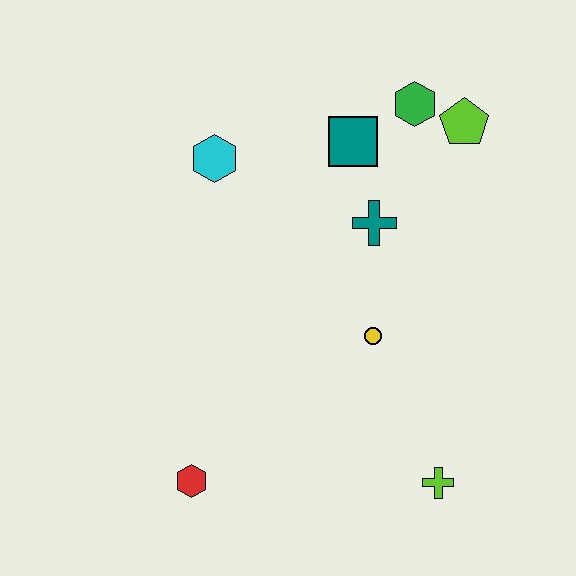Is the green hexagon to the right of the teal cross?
Yes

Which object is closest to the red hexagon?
The yellow circle is closest to the red hexagon.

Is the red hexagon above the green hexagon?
No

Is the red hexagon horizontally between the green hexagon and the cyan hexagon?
No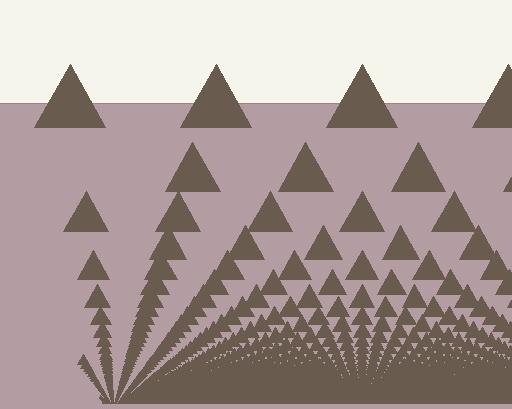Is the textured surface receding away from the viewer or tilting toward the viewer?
The surface appears to tilt toward the viewer. Texture elements get larger and sparser toward the top.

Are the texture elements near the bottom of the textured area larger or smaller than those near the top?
Smaller. The gradient is inverted — elements near the bottom are smaller and denser.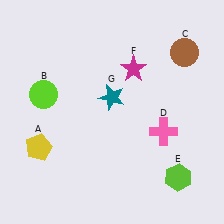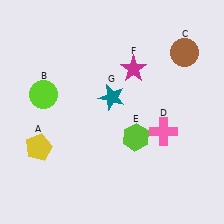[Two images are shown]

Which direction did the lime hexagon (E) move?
The lime hexagon (E) moved left.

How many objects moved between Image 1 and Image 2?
1 object moved between the two images.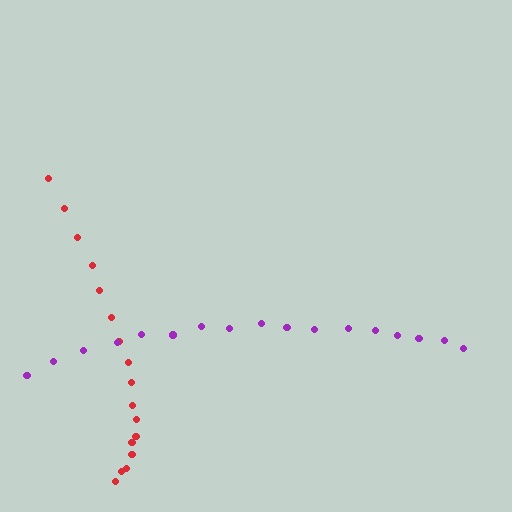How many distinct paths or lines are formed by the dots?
There are 2 distinct paths.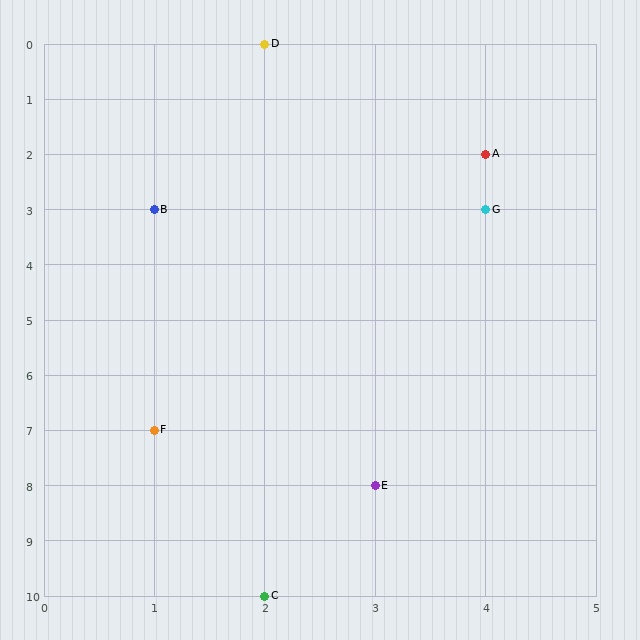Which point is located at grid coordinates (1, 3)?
Point B is at (1, 3).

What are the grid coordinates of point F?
Point F is at grid coordinates (1, 7).